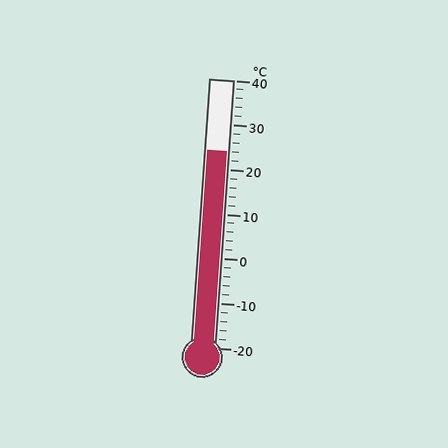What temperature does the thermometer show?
The thermometer shows approximately 24°C.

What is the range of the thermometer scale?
The thermometer scale ranges from -20°C to 40°C.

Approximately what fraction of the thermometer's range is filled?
The thermometer is filled to approximately 75% of its range.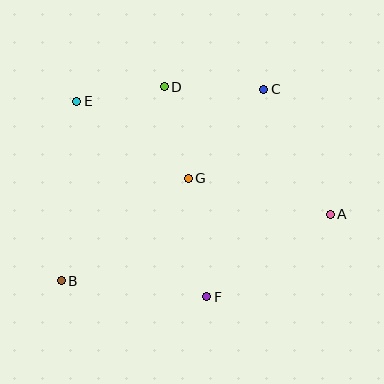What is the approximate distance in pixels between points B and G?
The distance between B and G is approximately 163 pixels.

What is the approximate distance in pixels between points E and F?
The distance between E and F is approximately 235 pixels.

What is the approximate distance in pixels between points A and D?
The distance between A and D is approximately 209 pixels.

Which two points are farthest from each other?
Points B and C are farthest from each other.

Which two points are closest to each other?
Points D and E are closest to each other.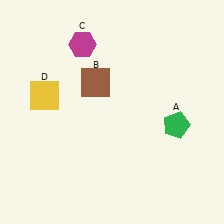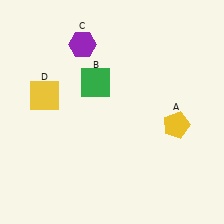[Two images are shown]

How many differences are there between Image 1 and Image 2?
There are 3 differences between the two images.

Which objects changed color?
A changed from green to yellow. B changed from brown to green. C changed from magenta to purple.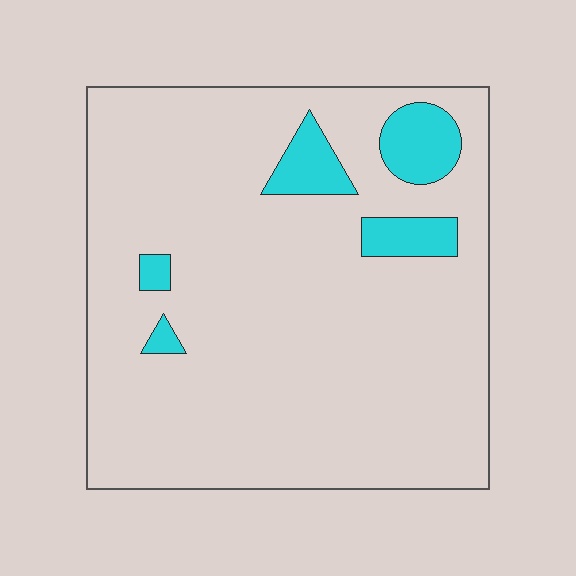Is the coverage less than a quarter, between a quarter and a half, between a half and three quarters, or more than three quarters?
Less than a quarter.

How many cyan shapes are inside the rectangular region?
5.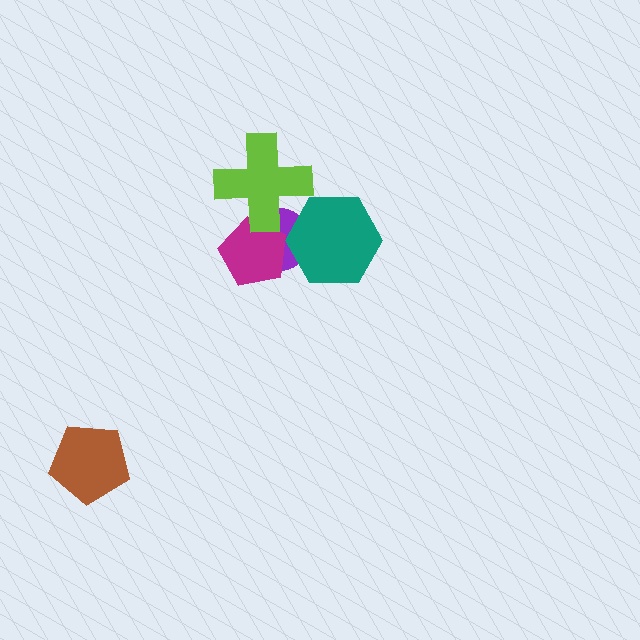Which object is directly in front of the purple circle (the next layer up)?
The teal hexagon is directly in front of the purple circle.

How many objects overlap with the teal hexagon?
1 object overlaps with the teal hexagon.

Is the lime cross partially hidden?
No, no other shape covers it.